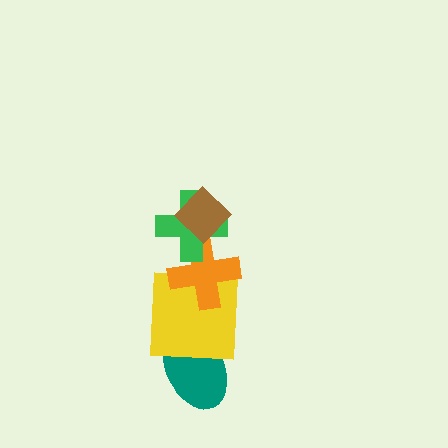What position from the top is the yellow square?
The yellow square is 4th from the top.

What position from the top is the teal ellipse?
The teal ellipse is 5th from the top.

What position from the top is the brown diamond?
The brown diamond is 1st from the top.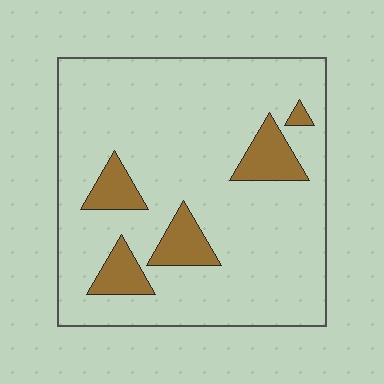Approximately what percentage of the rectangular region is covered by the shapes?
Approximately 15%.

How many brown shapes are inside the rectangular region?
5.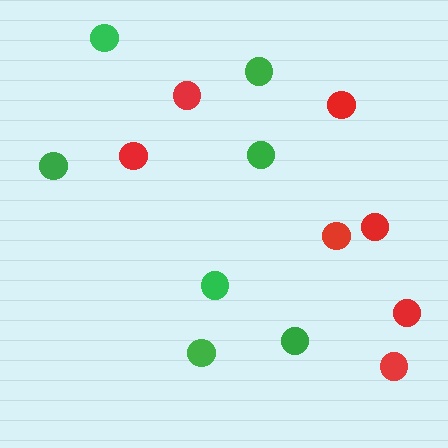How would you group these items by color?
There are 2 groups: one group of green circles (7) and one group of red circles (7).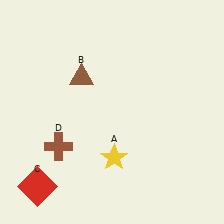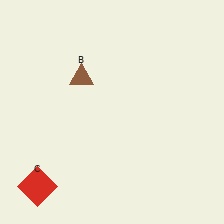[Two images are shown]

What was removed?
The brown cross (D), the yellow star (A) were removed in Image 2.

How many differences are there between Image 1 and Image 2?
There are 2 differences between the two images.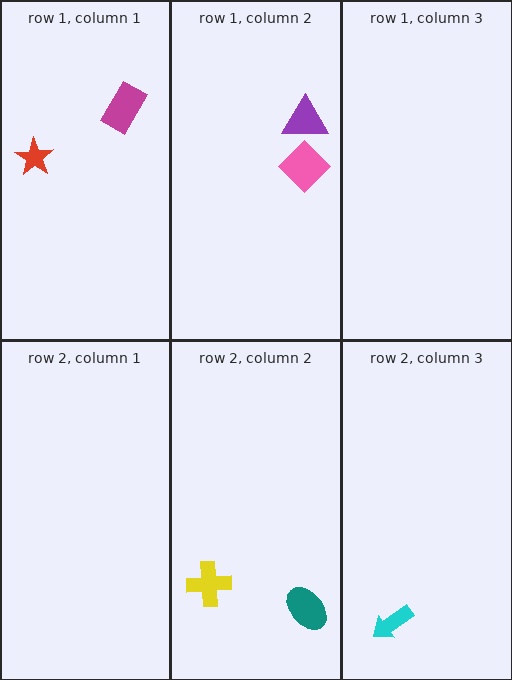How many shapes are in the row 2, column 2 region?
2.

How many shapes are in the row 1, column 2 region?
2.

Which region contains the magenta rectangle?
The row 1, column 1 region.